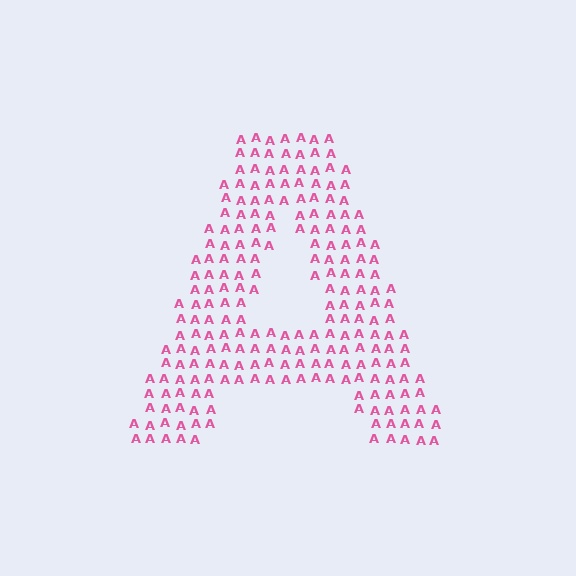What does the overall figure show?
The overall figure shows the letter A.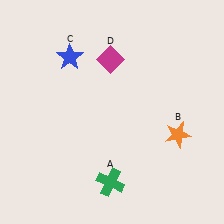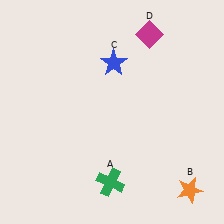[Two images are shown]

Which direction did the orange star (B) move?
The orange star (B) moved down.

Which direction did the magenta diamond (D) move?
The magenta diamond (D) moved right.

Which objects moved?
The objects that moved are: the orange star (B), the blue star (C), the magenta diamond (D).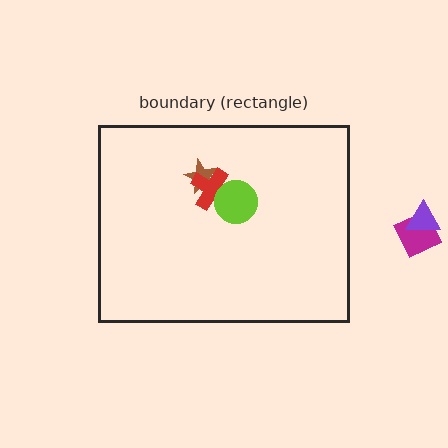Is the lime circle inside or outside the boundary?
Inside.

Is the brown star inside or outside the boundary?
Inside.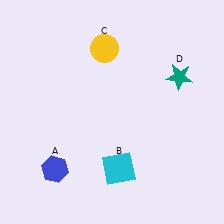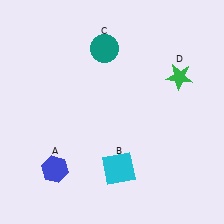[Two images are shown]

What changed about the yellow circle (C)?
In Image 1, C is yellow. In Image 2, it changed to teal.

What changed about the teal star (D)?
In Image 1, D is teal. In Image 2, it changed to green.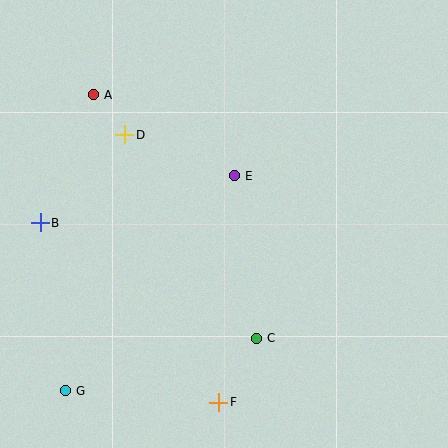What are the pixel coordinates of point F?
Point F is at (219, 402).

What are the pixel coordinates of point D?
Point D is at (125, 135).